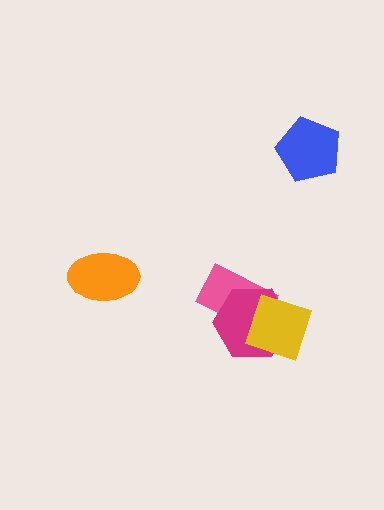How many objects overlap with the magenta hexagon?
2 objects overlap with the magenta hexagon.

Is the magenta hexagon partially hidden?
Yes, it is partially covered by another shape.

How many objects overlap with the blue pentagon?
0 objects overlap with the blue pentagon.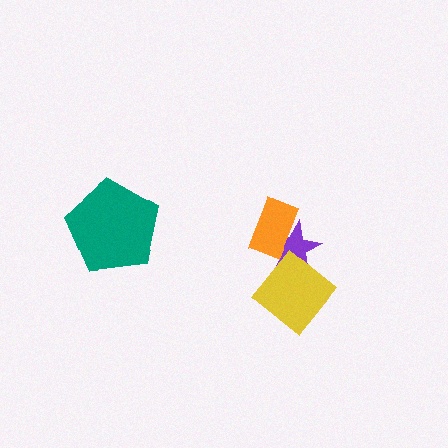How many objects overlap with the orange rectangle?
1 object overlaps with the orange rectangle.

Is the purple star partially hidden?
Yes, it is partially covered by another shape.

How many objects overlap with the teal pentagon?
0 objects overlap with the teal pentagon.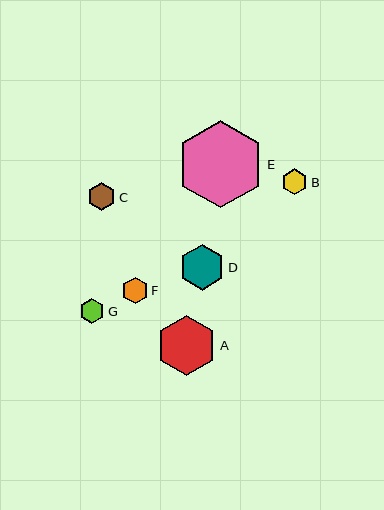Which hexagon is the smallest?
Hexagon G is the smallest with a size of approximately 25 pixels.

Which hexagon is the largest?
Hexagon E is the largest with a size of approximately 87 pixels.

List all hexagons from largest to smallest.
From largest to smallest: E, A, D, C, F, B, G.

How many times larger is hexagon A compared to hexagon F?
Hexagon A is approximately 2.3 times the size of hexagon F.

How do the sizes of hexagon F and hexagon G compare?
Hexagon F and hexagon G are approximately the same size.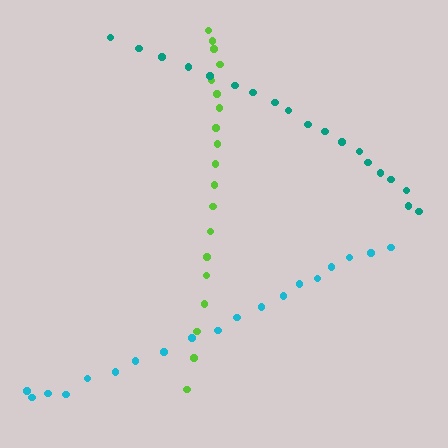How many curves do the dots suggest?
There are 3 distinct paths.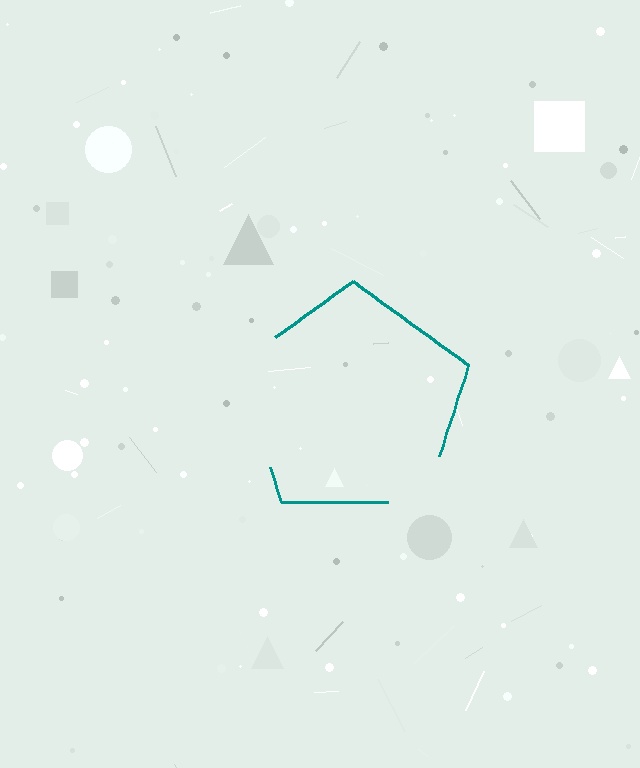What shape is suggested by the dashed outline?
The dashed outline suggests a pentagon.